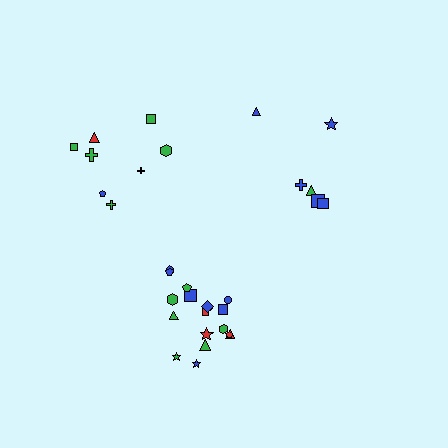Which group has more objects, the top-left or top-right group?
The top-left group.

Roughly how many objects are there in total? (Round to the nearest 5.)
Roughly 30 objects in total.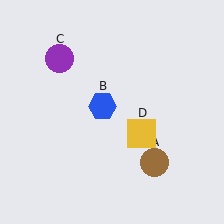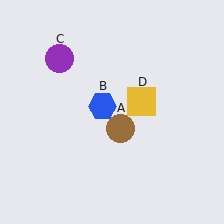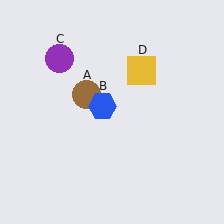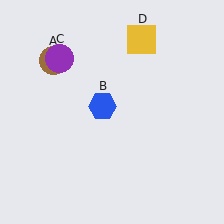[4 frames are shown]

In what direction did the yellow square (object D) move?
The yellow square (object D) moved up.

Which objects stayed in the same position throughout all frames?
Blue hexagon (object B) and purple circle (object C) remained stationary.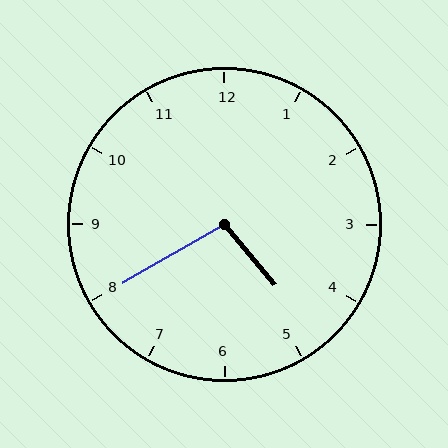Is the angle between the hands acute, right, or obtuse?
It is obtuse.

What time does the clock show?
4:40.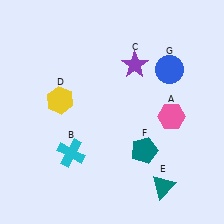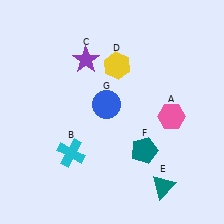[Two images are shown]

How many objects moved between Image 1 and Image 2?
3 objects moved between the two images.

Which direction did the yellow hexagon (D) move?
The yellow hexagon (D) moved right.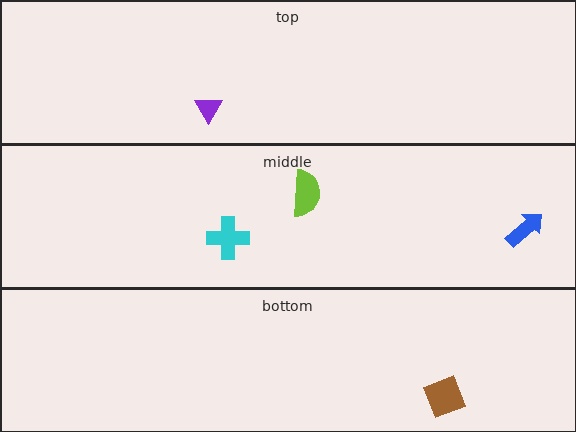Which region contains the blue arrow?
The middle region.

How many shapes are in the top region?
1.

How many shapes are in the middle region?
3.